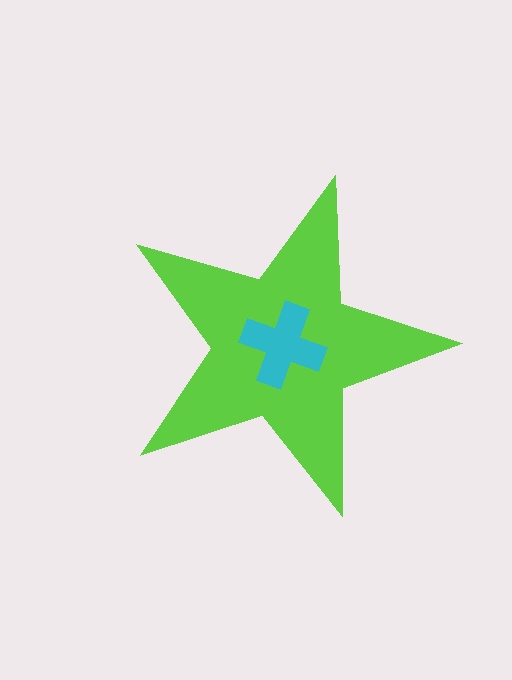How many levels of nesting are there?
2.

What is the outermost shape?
The lime star.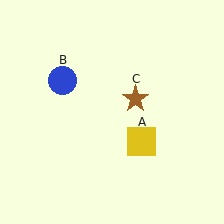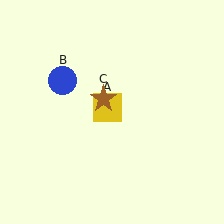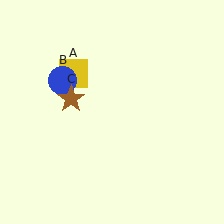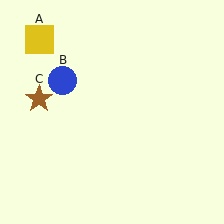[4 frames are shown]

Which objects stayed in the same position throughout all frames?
Blue circle (object B) remained stationary.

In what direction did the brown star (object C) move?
The brown star (object C) moved left.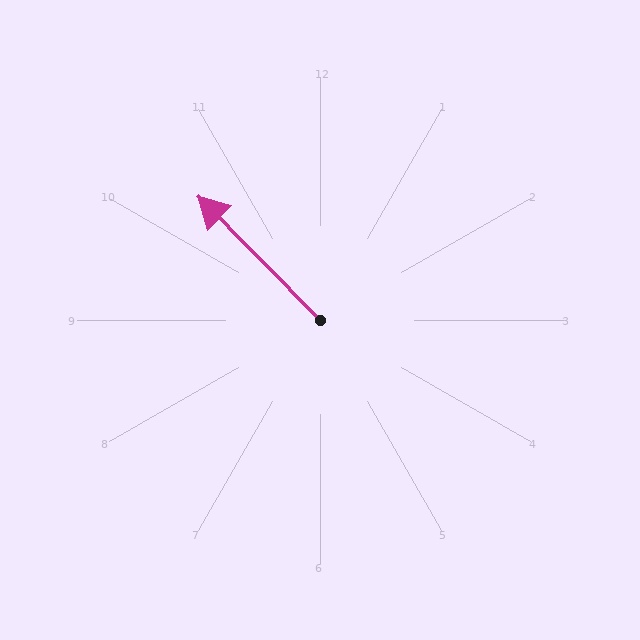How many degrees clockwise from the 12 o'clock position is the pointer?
Approximately 315 degrees.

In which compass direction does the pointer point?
Northwest.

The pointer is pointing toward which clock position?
Roughly 11 o'clock.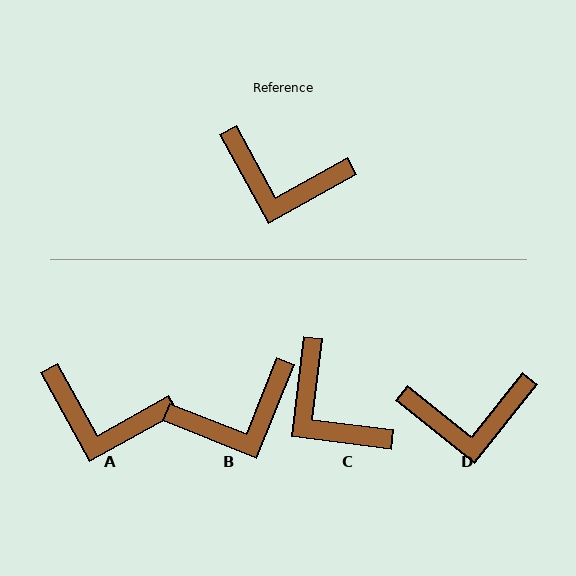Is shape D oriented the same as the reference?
No, it is off by about 23 degrees.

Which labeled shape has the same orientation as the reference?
A.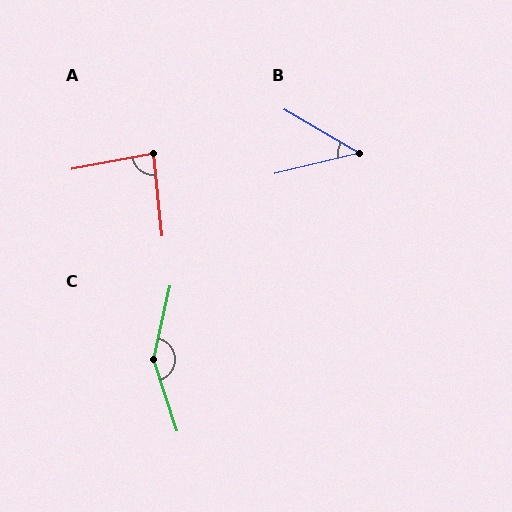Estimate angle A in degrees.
Approximately 85 degrees.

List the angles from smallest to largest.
B (44°), A (85°), C (149°).